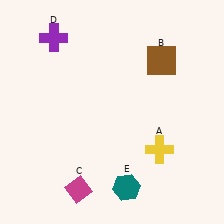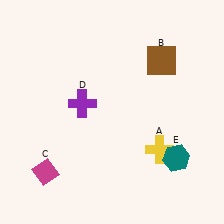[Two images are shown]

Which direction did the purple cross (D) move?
The purple cross (D) moved down.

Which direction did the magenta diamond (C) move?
The magenta diamond (C) moved left.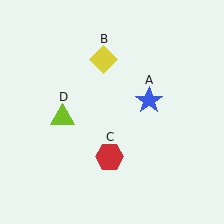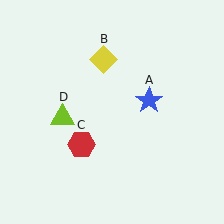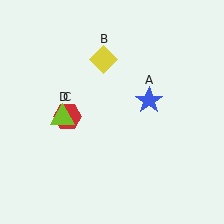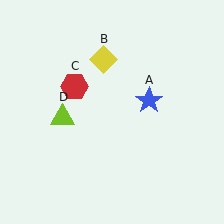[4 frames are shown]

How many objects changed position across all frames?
1 object changed position: red hexagon (object C).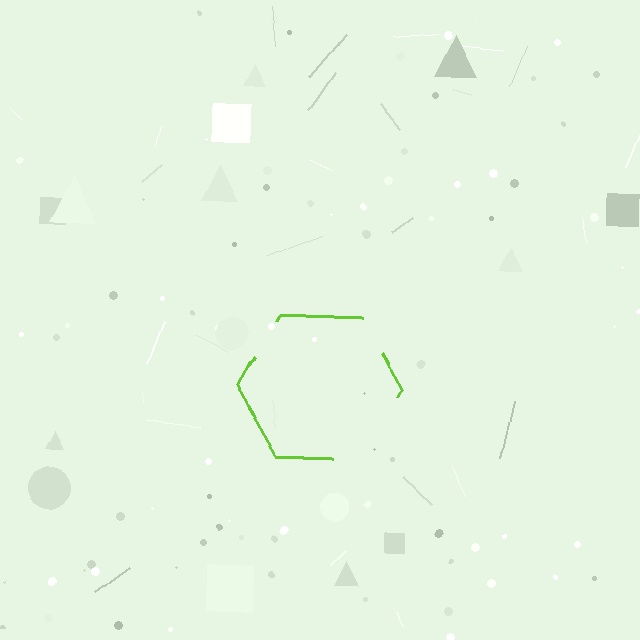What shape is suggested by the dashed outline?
The dashed outline suggests a hexagon.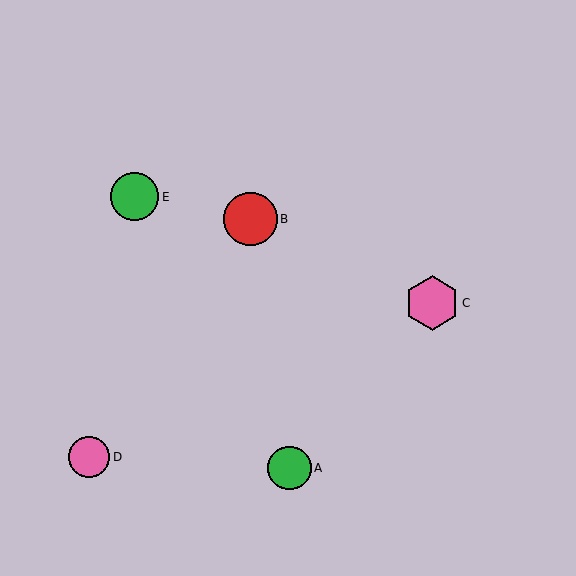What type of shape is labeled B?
Shape B is a red circle.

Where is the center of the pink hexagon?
The center of the pink hexagon is at (432, 303).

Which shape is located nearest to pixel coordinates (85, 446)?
The pink circle (labeled D) at (89, 457) is nearest to that location.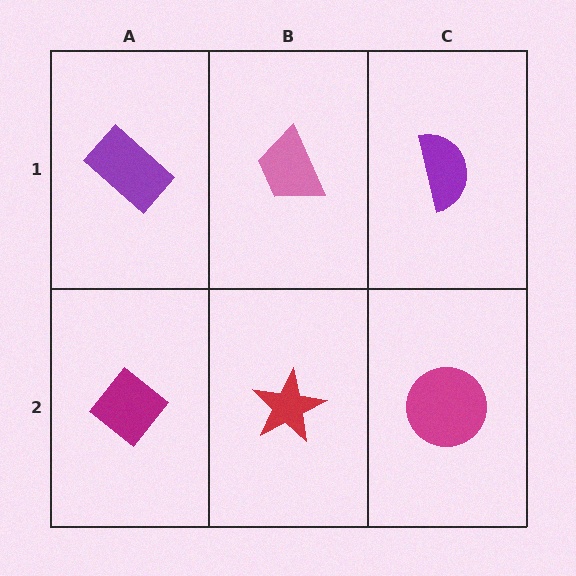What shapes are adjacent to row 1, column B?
A red star (row 2, column B), a purple rectangle (row 1, column A), a purple semicircle (row 1, column C).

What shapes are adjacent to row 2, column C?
A purple semicircle (row 1, column C), a red star (row 2, column B).